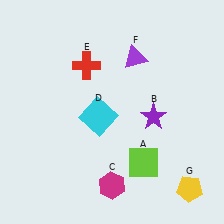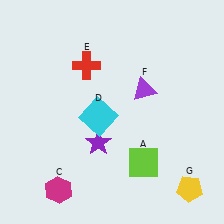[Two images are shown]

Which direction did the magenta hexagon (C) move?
The magenta hexagon (C) moved left.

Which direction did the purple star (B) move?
The purple star (B) moved left.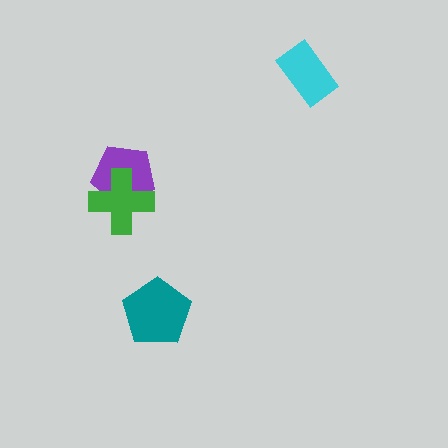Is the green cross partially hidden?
No, no other shape covers it.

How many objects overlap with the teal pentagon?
0 objects overlap with the teal pentagon.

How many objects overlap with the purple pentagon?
1 object overlaps with the purple pentagon.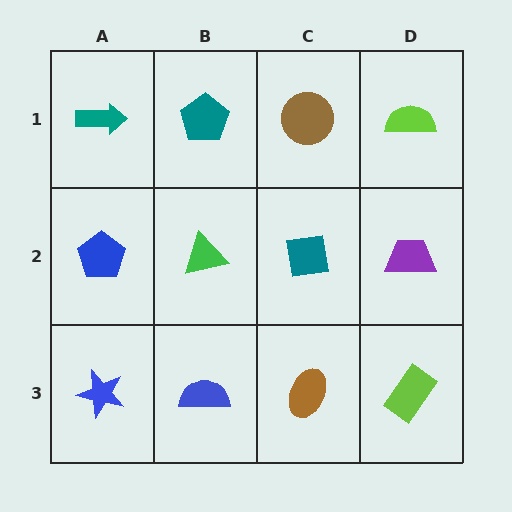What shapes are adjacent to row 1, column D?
A purple trapezoid (row 2, column D), a brown circle (row 1, column C).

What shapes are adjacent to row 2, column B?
A teal pentagon (row 1, column B), a blue semicircle (row 3, column B), a blue pentagon (row 2, column A), a teal square (row 2, column C).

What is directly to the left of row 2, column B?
A blue pentagon.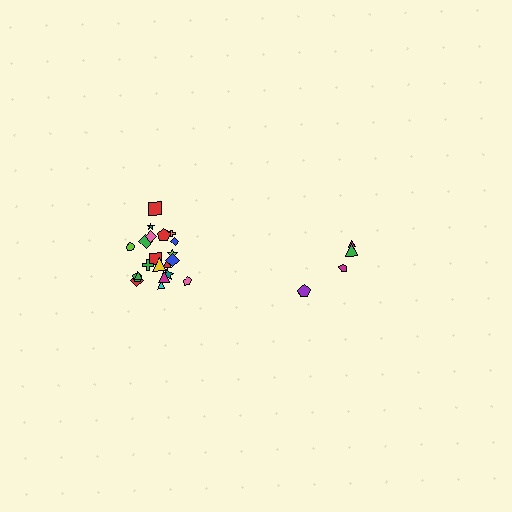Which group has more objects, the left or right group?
The left group.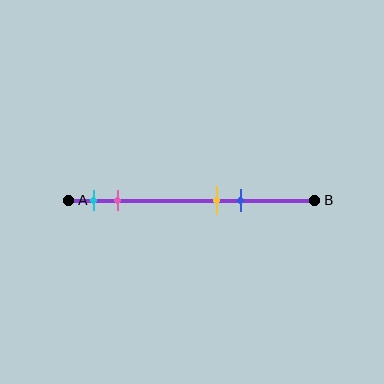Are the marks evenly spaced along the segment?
No, the marks are not evenly spaced.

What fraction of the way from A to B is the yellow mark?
The yellow mark is approximately 60% (0.6) of the way from A to B.